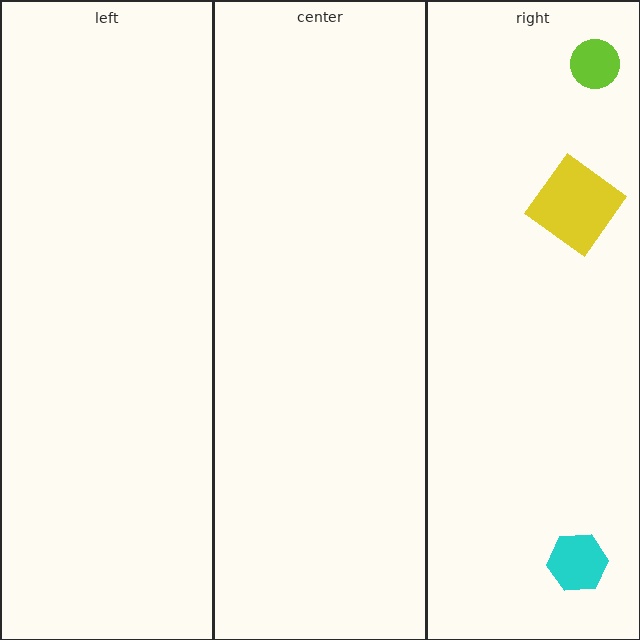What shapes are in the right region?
The cyan hexagon, the lime circle, the yellow diamond.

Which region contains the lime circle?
The right region.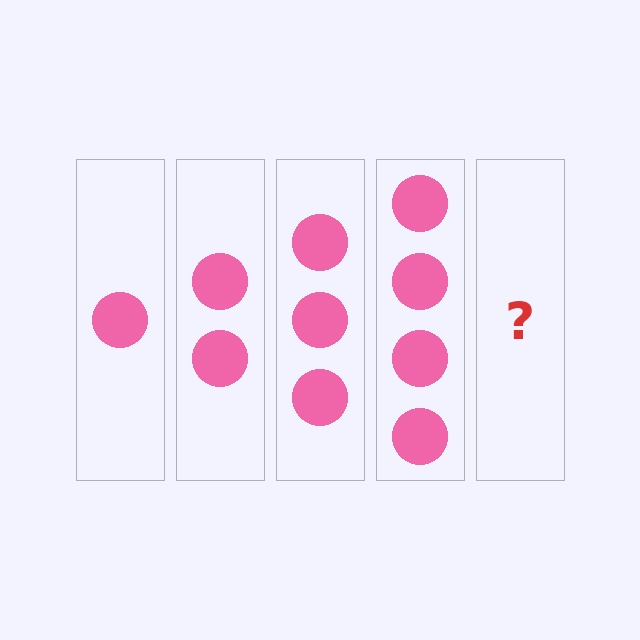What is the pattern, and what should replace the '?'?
The pattern is that each step adds one more circle. The '?' should be 5 circles.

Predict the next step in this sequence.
The next step is 5 circles.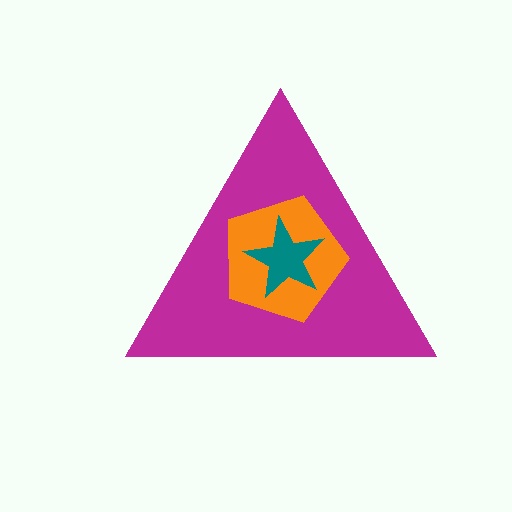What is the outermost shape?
The magenta triangle.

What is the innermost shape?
The teal star.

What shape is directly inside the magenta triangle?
The orange pentagon.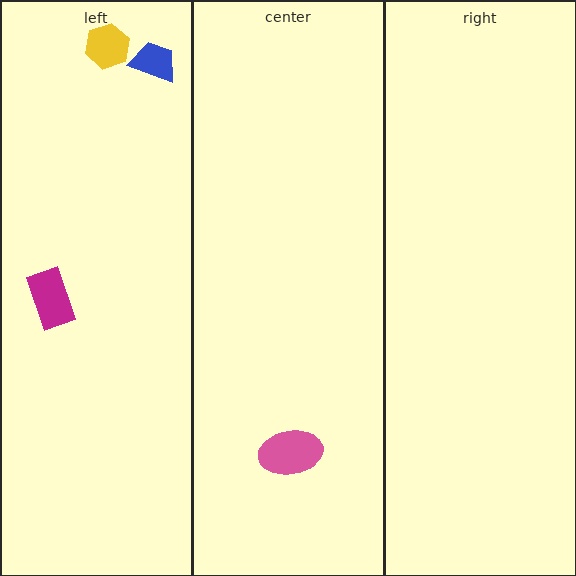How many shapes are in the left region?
3.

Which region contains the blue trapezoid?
The left region.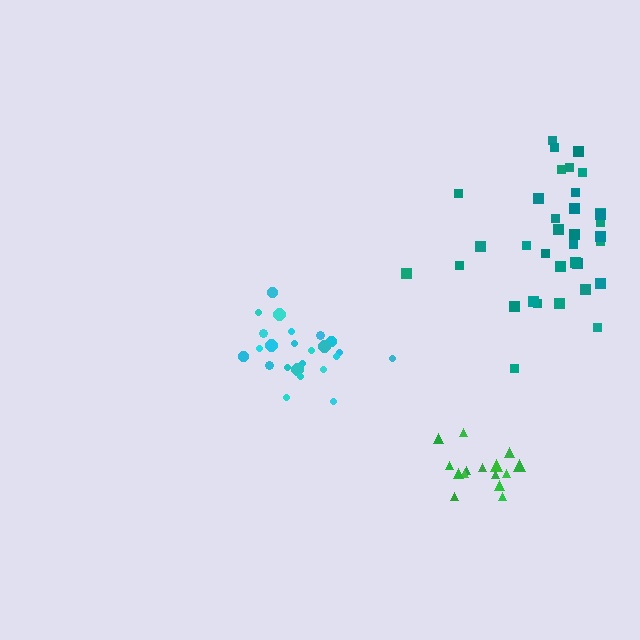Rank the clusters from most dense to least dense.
green, cyan, teal.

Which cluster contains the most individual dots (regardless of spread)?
Teal (35).